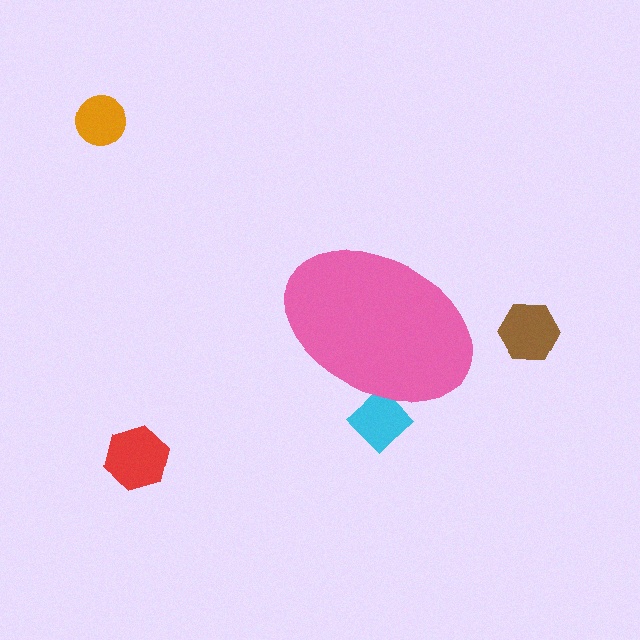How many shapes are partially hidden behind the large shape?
1 shape is partially hidden.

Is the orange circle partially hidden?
No, the orange circle is fully visible.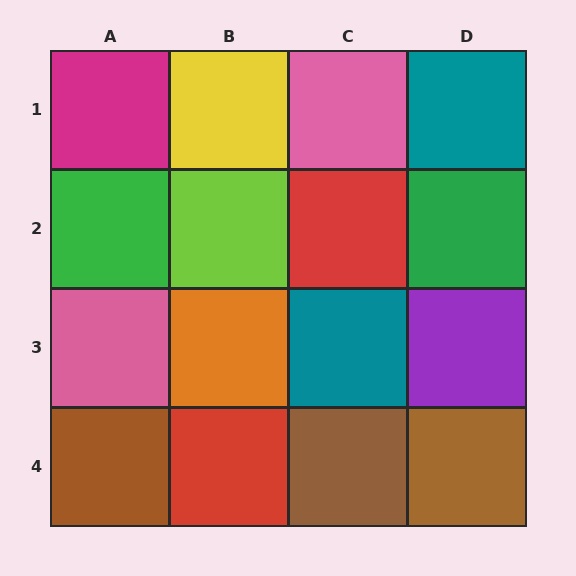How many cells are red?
2 cells are red.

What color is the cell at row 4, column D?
Brown.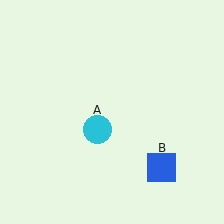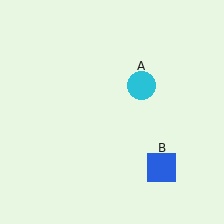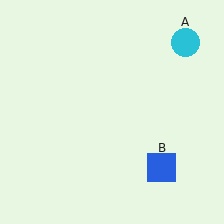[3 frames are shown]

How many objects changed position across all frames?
1 object changed position: cyan circle (object A).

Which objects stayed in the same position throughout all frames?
Blue square (object B) remained stationary.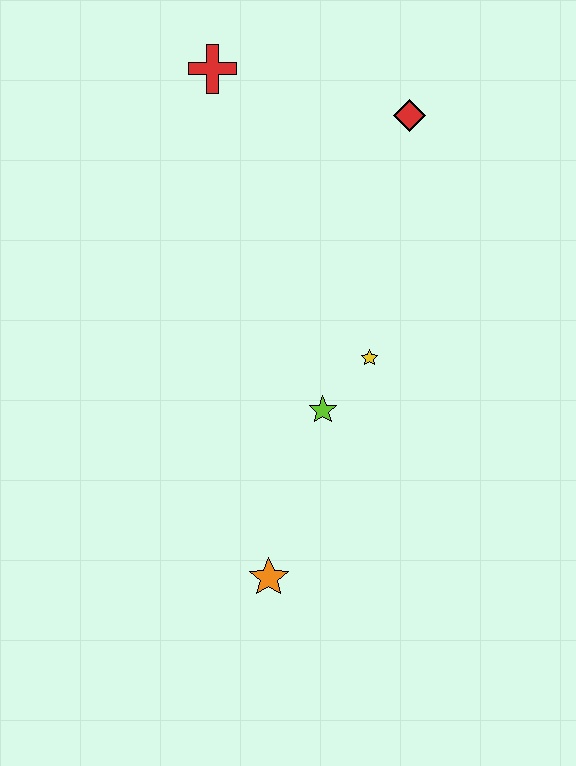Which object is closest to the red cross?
The red diamond is closest to the red cross.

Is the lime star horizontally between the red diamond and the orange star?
Yes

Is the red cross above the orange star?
Yes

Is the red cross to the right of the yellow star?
No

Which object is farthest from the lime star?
The red cross is farthest from the lime star.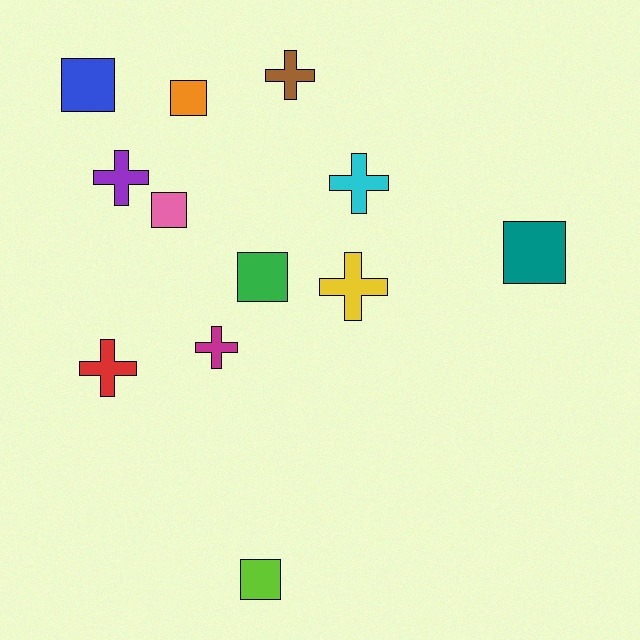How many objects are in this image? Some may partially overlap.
There are 12 objects.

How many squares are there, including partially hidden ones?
There are 6 squares.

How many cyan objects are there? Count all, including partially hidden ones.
There is 1 cyan object.